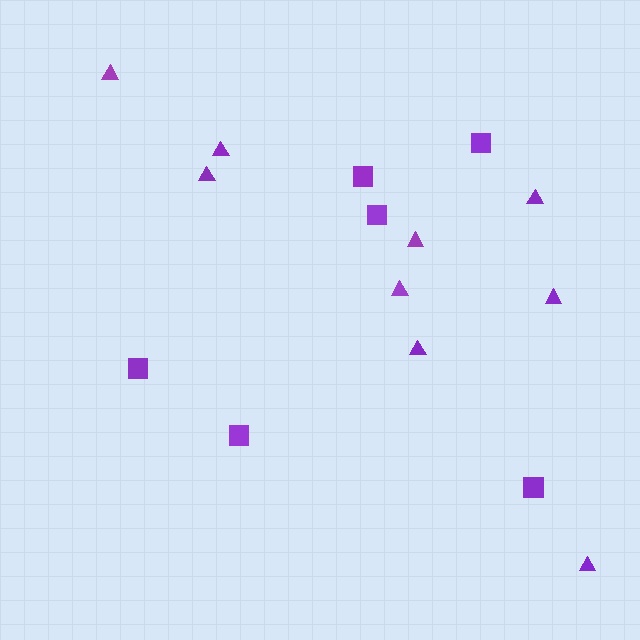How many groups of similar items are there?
There are 2 groups: one group of triangles (9) and one group of squares (6).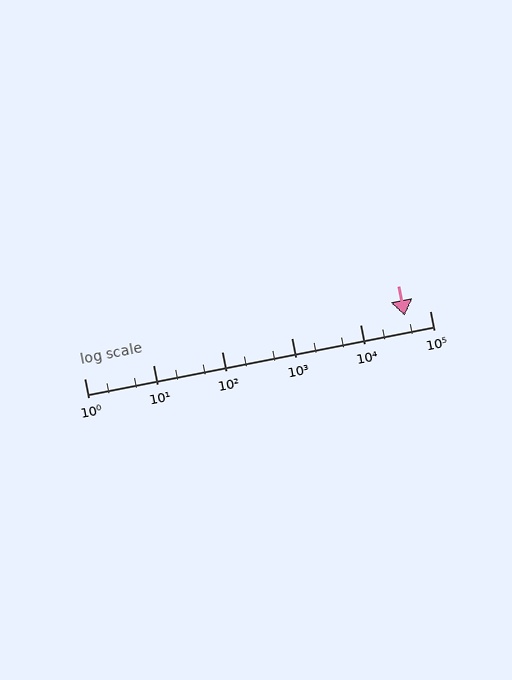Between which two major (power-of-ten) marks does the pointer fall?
The pointer is between 10000 and 100000.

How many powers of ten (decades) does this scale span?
The scale spans 5 decades, from 1 to 100000.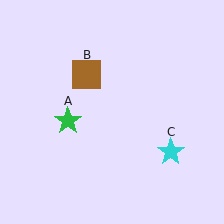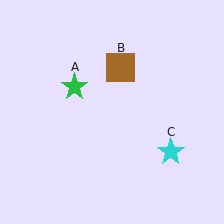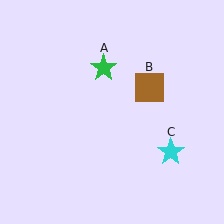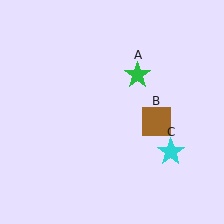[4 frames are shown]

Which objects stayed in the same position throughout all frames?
Cyan star (object C) remained stationary.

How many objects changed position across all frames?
2 objects changed position: green star (object A), brown square (object B).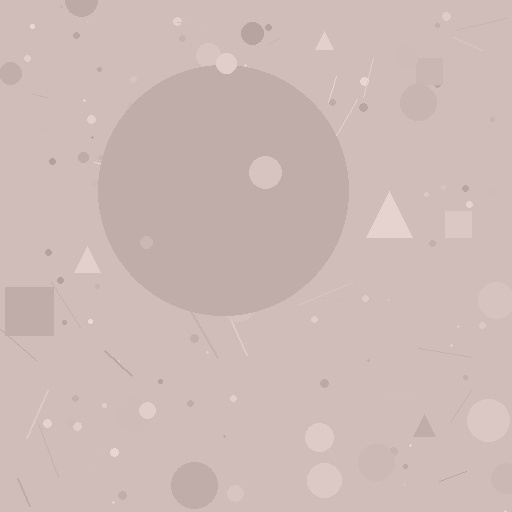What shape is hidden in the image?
A circle is hidden in the image.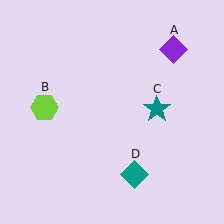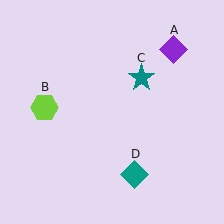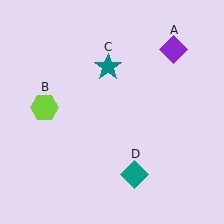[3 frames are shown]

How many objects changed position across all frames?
1 object changed position: teal star (object C).